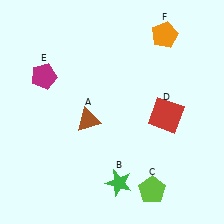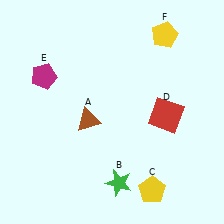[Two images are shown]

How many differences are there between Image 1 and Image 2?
There are 2 differences between the two images.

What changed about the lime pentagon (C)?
In Image 1, C is lime. In Image 2, it changed to yellow.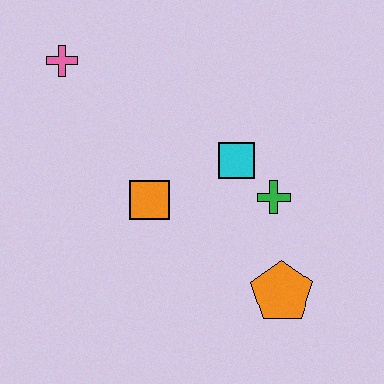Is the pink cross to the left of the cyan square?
Yes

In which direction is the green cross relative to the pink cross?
The green cross is to the right of the pink cross.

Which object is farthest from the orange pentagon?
The pink cross is farthest from the orange pentagon.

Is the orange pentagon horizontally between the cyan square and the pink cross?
No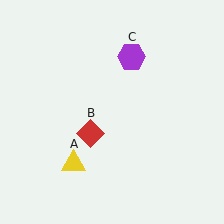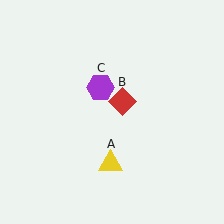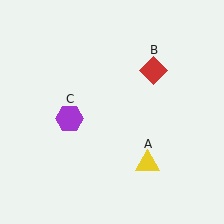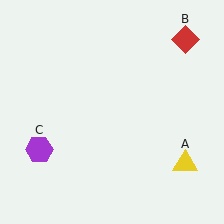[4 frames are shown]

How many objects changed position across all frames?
3 objects changed position: yellow triangle (object A), red diamond (object B), purple hexagon (object C).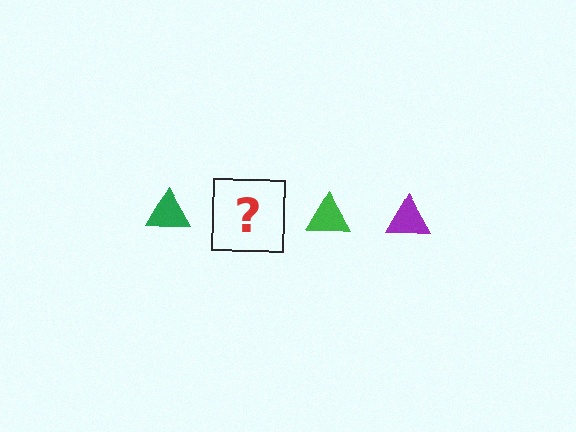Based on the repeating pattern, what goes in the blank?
The blank should be a purple triangle.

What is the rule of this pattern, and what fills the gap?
The rule is that the pattern cycles through green, purple triangles. The gap should be filled with a purple triangle.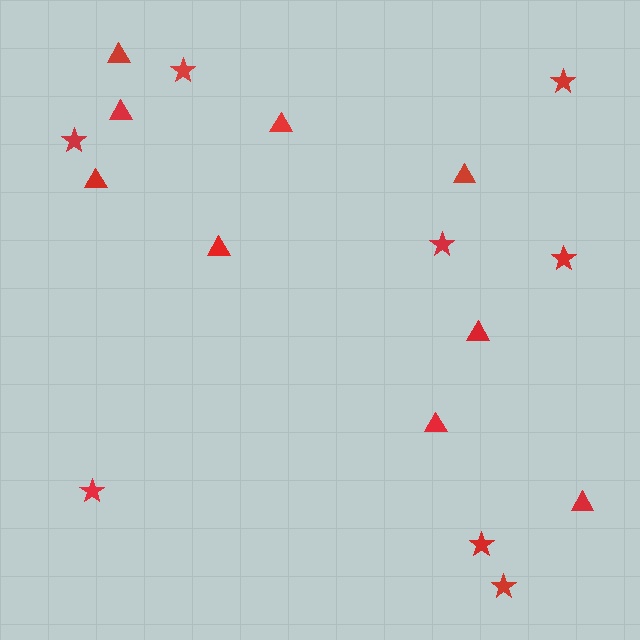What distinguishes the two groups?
There are 2 groups: one group of stars (8) and one group of triangles (9).